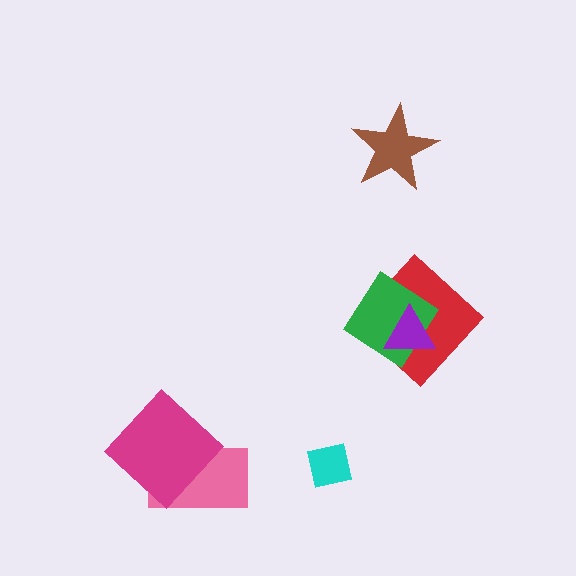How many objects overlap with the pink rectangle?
1 object overlaps with the pink rectangle.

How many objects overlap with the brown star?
0 objects overlap with the brown star.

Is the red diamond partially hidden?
Yes, it is partially covered by another shape.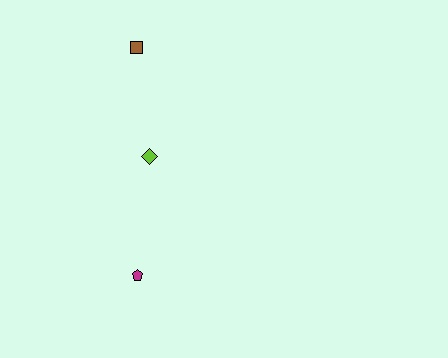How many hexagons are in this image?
There are no hexagons.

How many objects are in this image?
There are 3 objects.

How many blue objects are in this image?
There are no blue objects.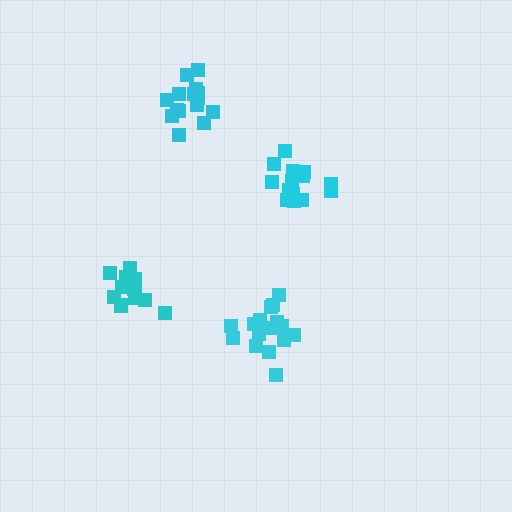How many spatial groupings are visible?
There are 4 spatial groupings.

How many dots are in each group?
Group 1: 15 dots, Group 2: 13 dots, Group 3: 15 dots, Group 4: 16 dots (59 total).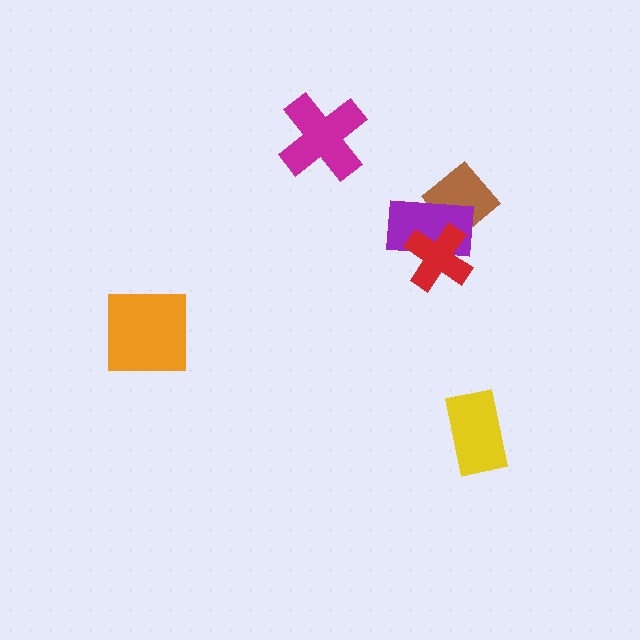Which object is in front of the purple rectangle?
The red cross is in front of the purple rectangle.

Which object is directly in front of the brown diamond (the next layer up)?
The purple rectangle is directly in front of the brown diamond.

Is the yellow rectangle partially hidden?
No, no other shape covers it.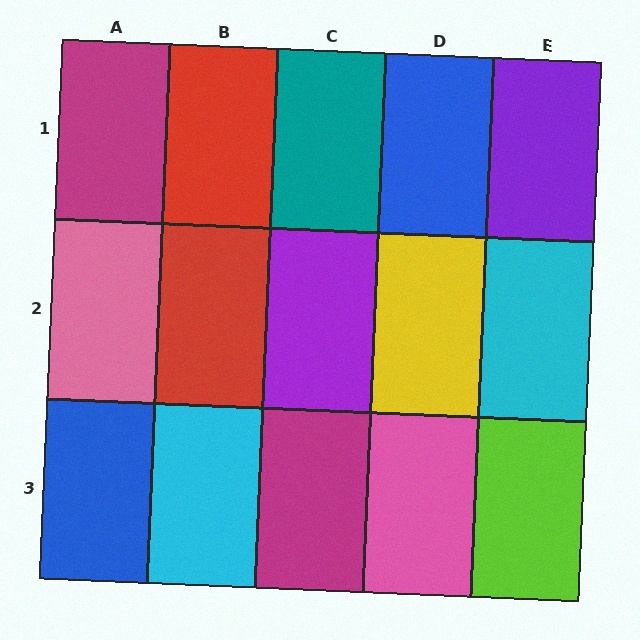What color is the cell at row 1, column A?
Magenta.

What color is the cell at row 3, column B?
Cyan.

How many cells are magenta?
2 cells are magenta.